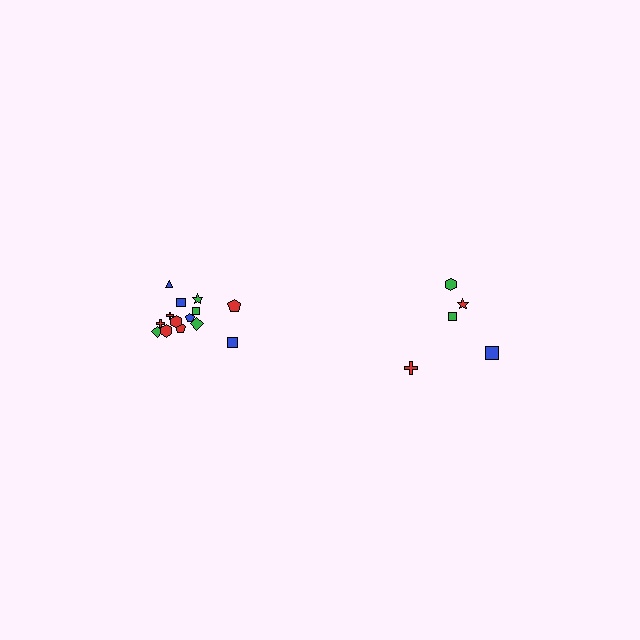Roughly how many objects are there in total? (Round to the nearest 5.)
Roughly 20 objects in total.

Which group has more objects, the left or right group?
The left group.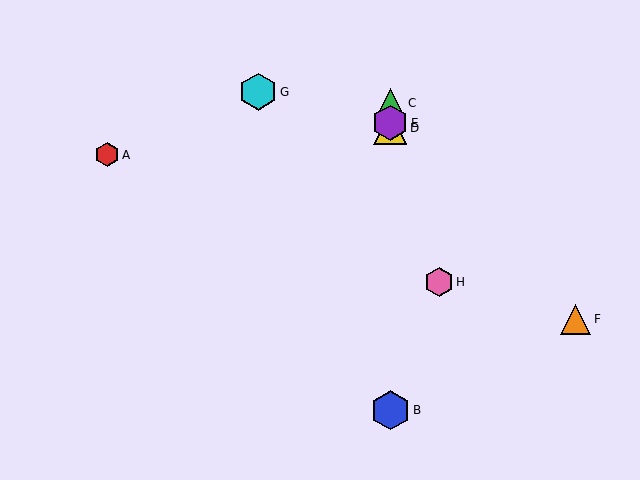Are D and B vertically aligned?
Yes, both are at x≈390.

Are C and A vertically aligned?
No, C is at x≈390 and A is at x≈107.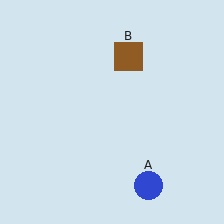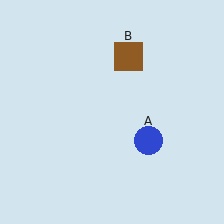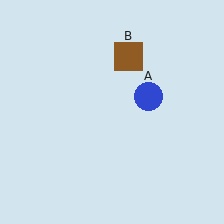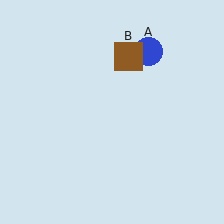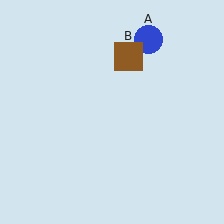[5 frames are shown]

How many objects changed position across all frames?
1 object changed position: blue circle (object A).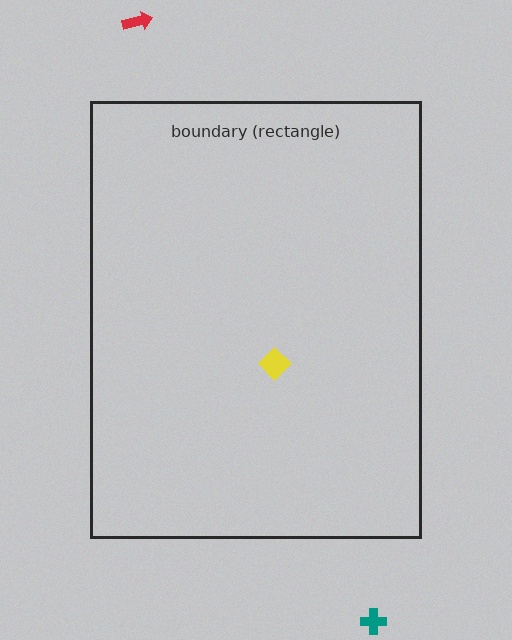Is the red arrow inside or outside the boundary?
Outside.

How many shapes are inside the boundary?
1 inside, 2 outside.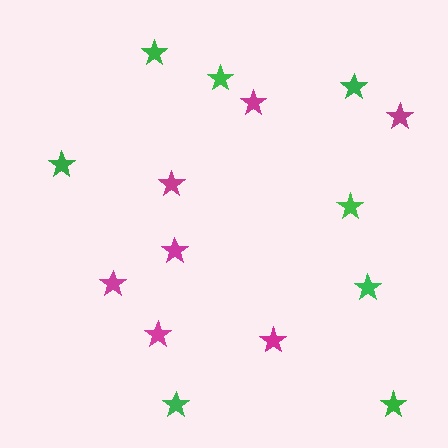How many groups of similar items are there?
There are 2 groups: one group of magenta stars (7) and one group of green stars (8).